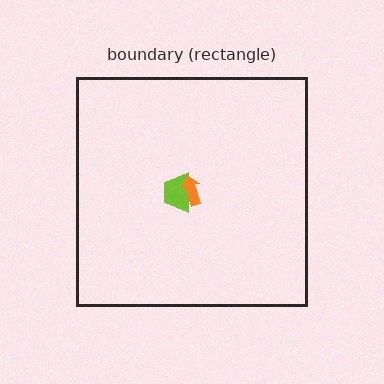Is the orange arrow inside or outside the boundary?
Inside.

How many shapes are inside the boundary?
2 inside, 0 outside.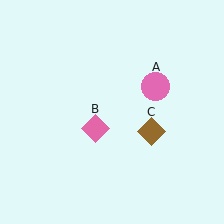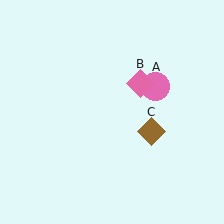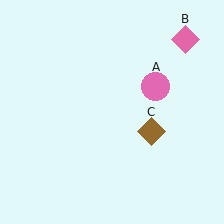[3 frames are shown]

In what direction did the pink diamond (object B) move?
The pink diamond (object B) moved up and to the right.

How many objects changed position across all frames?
1 object changed position: pink diamond (object B).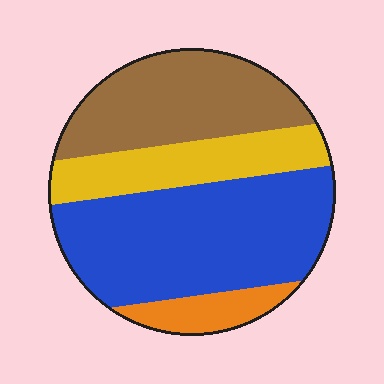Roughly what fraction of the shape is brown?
Brown takes up between a sixth and a third of the shape.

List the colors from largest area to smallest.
From largest to smallest: blue, brown, yellow, orange.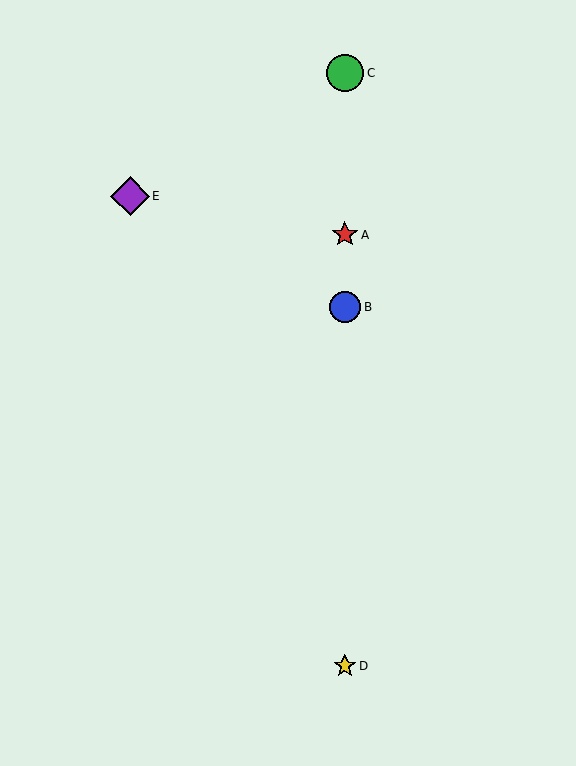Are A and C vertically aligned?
Yes, both are at x≈345.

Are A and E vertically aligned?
No, A is at x≈345 and E is at x≈130.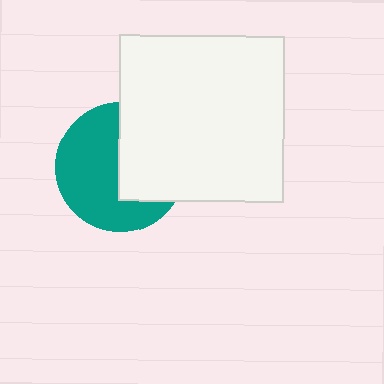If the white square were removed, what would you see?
You would see the complete teal circle.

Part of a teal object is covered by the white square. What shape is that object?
It is a circle.